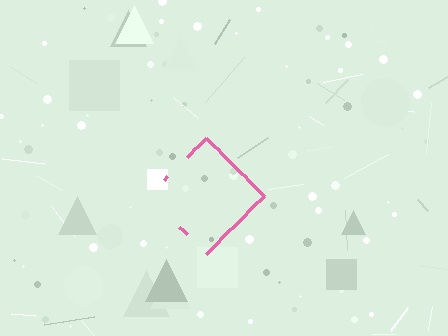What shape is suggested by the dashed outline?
The dashed outline suggests a diamond.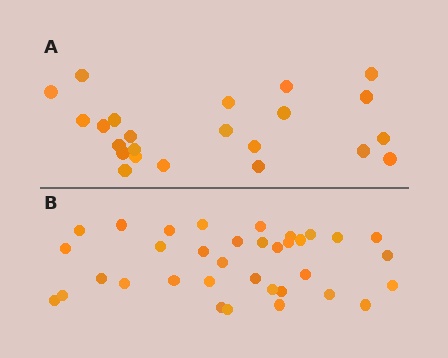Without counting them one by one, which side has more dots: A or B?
Region B (the bottom region) has more dots.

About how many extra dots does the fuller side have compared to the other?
Region B has roughly 12 or so more dots than region A.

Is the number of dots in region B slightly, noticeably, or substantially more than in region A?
Region B has substantially more. The ratio is roughly 1.5 to 1.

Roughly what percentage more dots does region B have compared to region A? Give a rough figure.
About 50% more.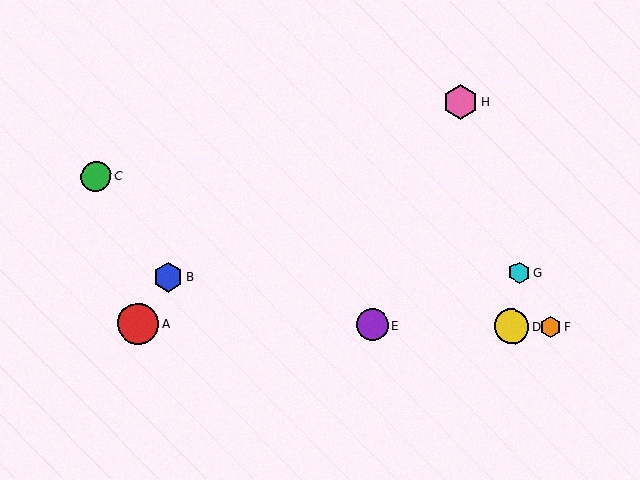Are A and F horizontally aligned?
Yes, both are at y≈324.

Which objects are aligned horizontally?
Objects A, D, E, F are aligned horizontally.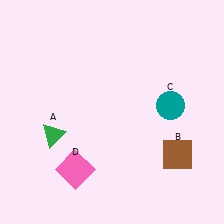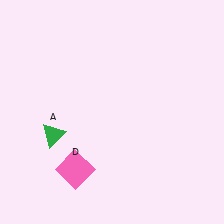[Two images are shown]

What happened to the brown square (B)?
The brown square (B) was removed in Image 2. It was in the bottom-right area of Image 1.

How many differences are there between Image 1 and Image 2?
There are 2 differences between the two images.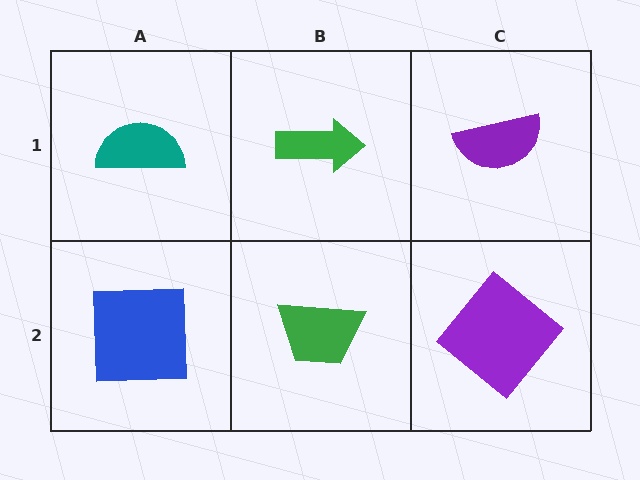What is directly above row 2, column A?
A teal semicircle.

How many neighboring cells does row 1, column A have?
2.